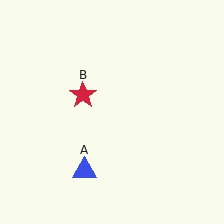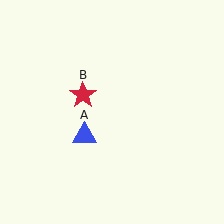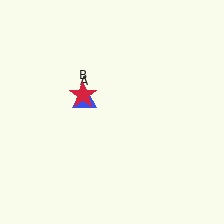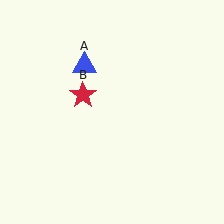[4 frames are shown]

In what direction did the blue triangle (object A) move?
The blue triangle (object A) moved up.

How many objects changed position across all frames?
1 object changed position: blue triangle (object A).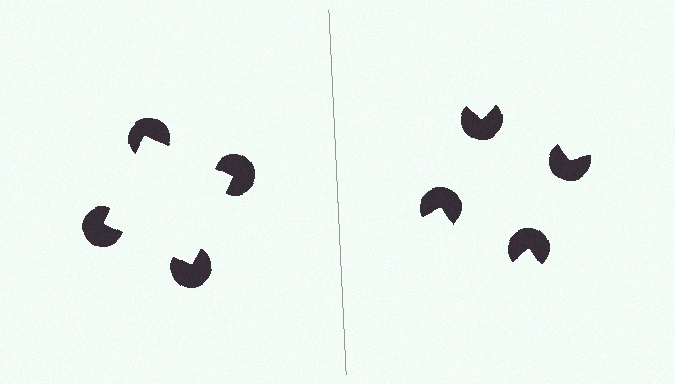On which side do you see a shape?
An illusory square appears on the left side. On the right side the wedge cuts are rotated, so no coherent shape forms.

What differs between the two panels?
The pac-man discs are positioned identically on both sides; only the wedge orientations differ. On the left they align to a square; on the right they are misaligned.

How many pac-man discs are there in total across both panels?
8 — 4 on each side.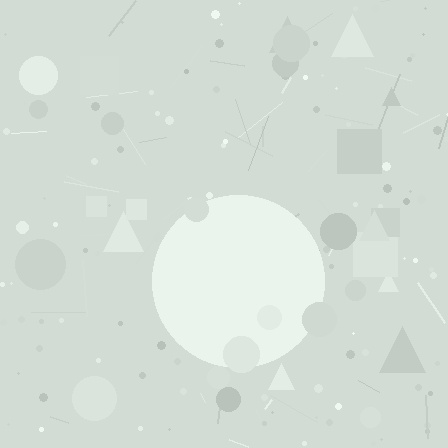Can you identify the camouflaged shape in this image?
The camouflaged shape is a circle.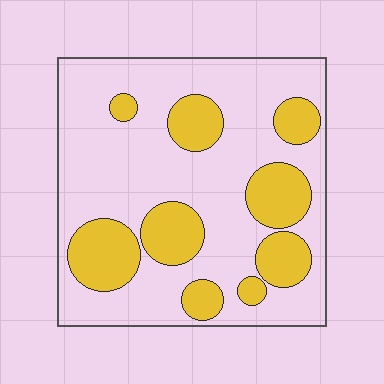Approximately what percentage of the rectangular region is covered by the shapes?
Approximately 30%.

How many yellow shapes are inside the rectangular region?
9.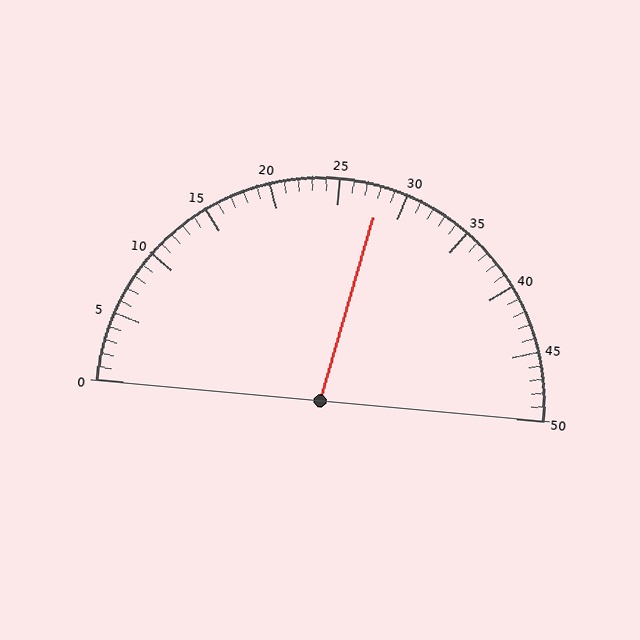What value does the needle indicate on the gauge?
The needle indicates approximately 28.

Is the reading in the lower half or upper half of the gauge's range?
The reading is in the upper half of the range (0 to 50).